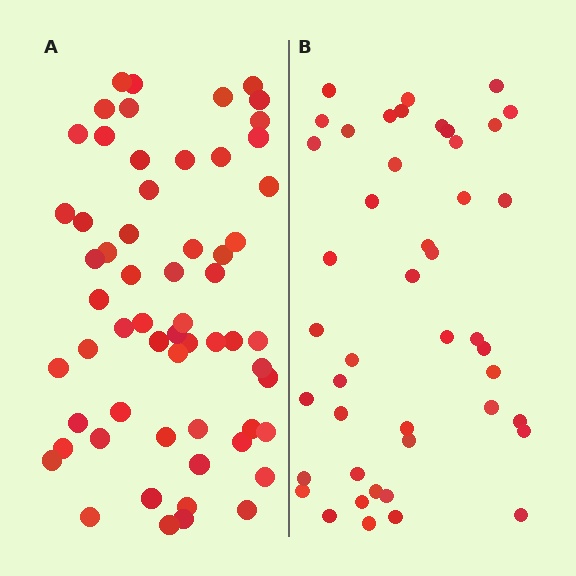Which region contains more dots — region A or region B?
Region A (the left region) has more dots.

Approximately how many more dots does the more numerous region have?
Region A has approximately 15 more dots than region B.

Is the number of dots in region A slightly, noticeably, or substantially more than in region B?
Region A has noticeably more, but not dramatically so. The ratio is roughly 1.3 to 1.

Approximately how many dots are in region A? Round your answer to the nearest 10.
About 60 dots.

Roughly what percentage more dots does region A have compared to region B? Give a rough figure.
About 35% more.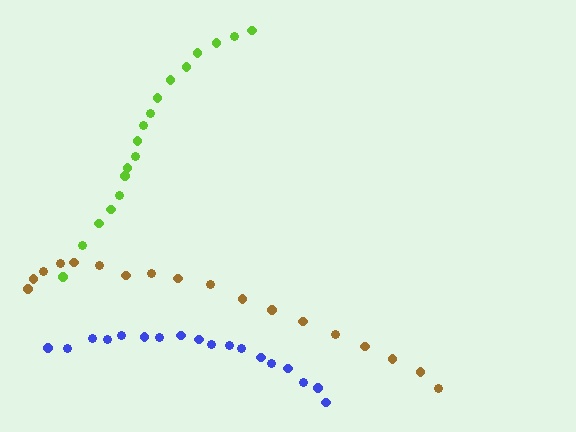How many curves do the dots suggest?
There are 3 distinct paths.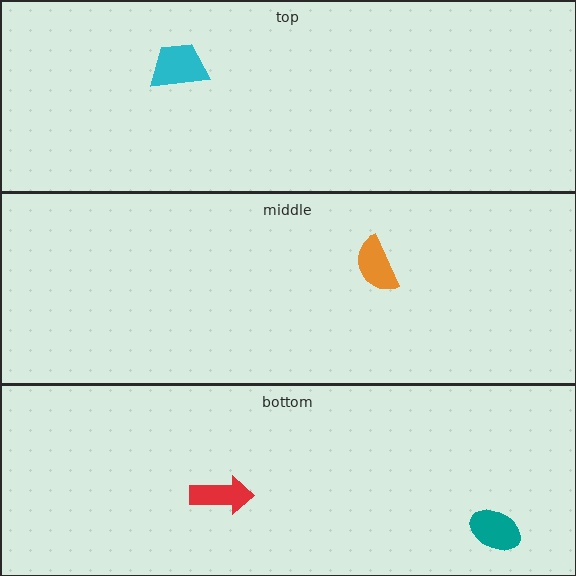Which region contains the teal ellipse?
The bottom region.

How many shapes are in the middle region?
1.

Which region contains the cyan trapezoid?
The top region.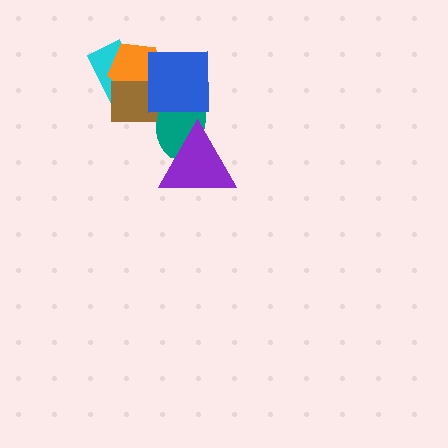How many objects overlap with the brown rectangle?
4 objects overlap with the brown rectangle.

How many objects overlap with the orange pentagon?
3 objects overlap with the orange pentagon.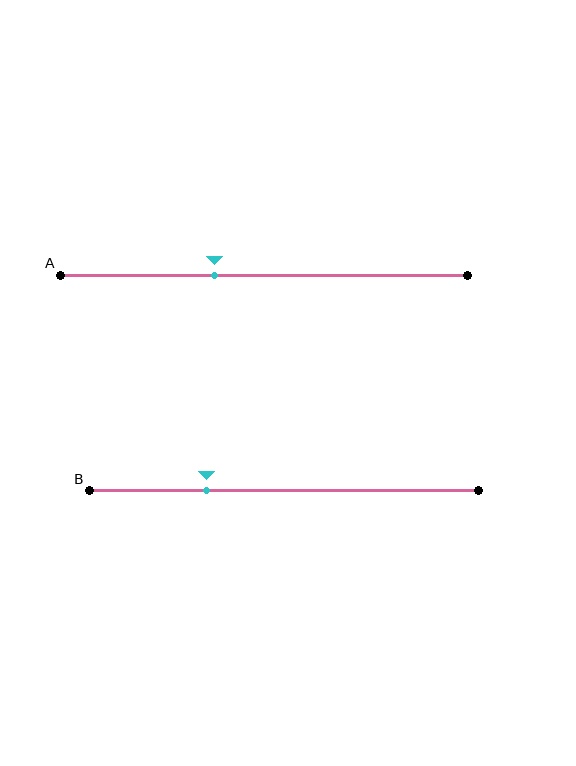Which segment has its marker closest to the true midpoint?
Segment A has its marker closest to the true midpoint.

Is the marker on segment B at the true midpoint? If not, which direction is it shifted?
No, the marker on segment B is shifted to the left by about 20% of the segment length.